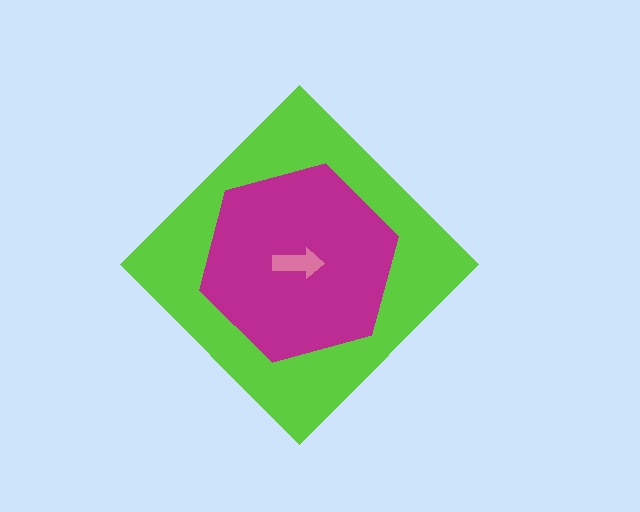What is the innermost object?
The pink arrow.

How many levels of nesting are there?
3.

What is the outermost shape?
The lime diamond.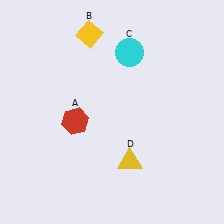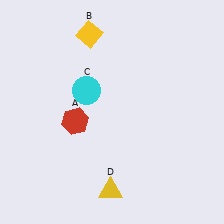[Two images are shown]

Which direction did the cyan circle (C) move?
The cyan circle (C) moved left.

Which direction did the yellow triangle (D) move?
The yellow triangle (D) moved down.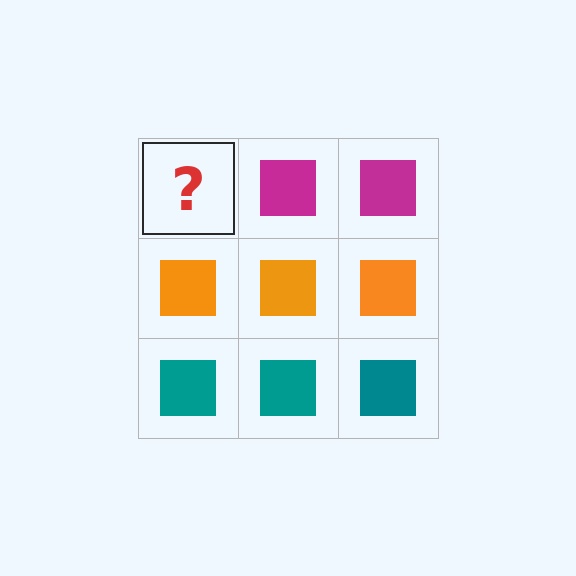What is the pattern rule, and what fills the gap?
The rule is that each row has a consistent color. The gap should be filled with a magenta square.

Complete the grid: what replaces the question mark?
The question mark should be replaced with a magenta square.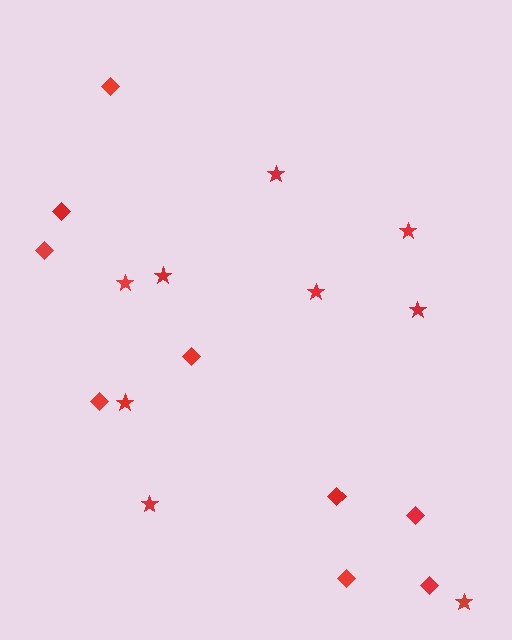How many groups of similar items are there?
There are 2 groups: one group of stars (9) and one group of diamonds (9).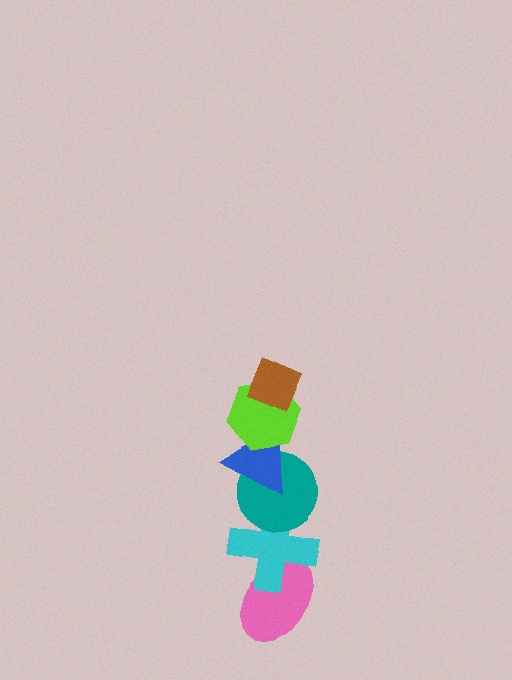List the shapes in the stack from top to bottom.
From top to bottom: the brown diamond, the lime hexagon, the blue triangle, the teal circle, the cyan cross, the pink ellipse.